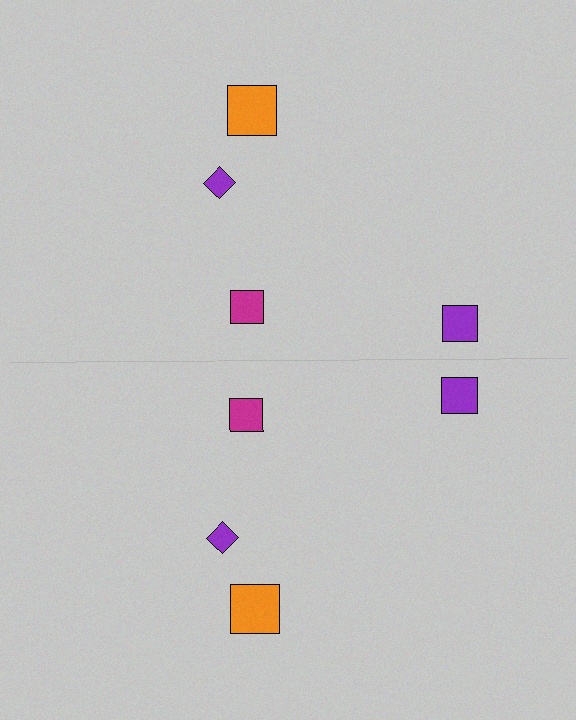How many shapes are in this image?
There are 8 shapes in this image.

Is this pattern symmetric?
Yes, this pattern has bilateral (reflection) symmetry.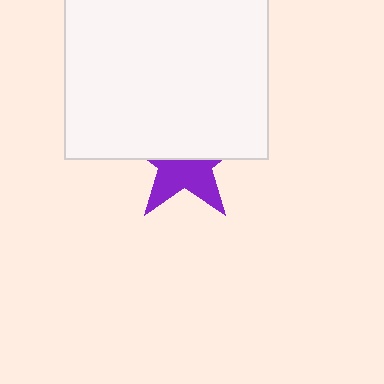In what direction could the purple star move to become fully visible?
The purple star could move down. That would shift it out from behind the white rectangle entirely.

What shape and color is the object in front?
The object in front is a white rectangle.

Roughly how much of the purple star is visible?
About half of it is visible (roughly 46%).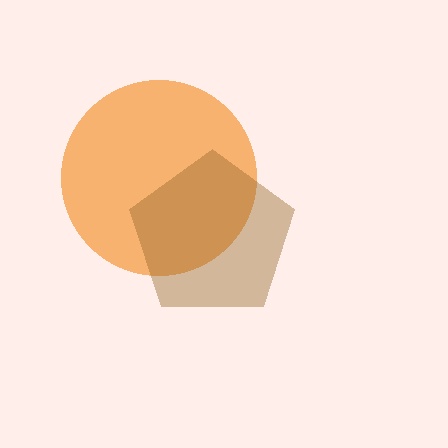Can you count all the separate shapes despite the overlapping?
Yes, there are 2 separate shapes.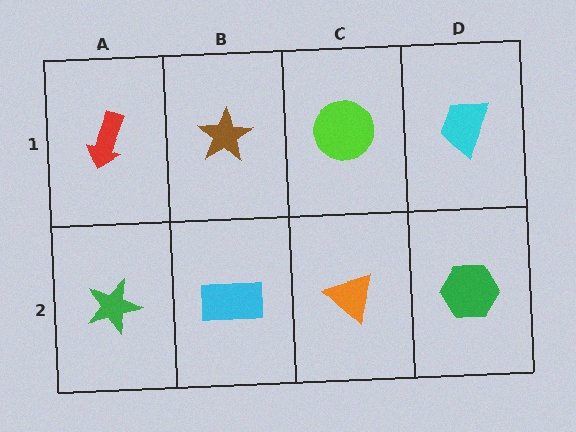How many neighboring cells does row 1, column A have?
2.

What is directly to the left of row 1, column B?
A red arrow.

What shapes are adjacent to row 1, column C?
An orange triangle (row 2, column C), a brown star (row 1, column B), a cyan trapezoid (row 1, column D).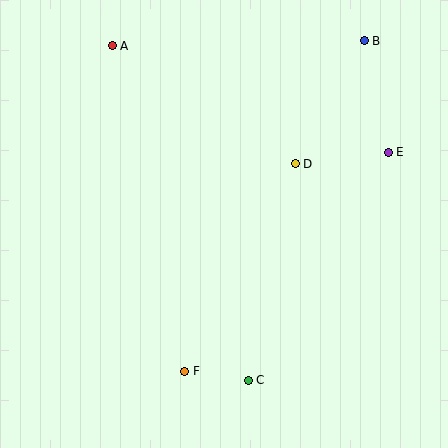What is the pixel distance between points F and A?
The distance between F and A is 334 pixels.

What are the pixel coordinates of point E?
Point E is at (388, 152).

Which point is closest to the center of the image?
Point D at (295, 164) is closest to the center.